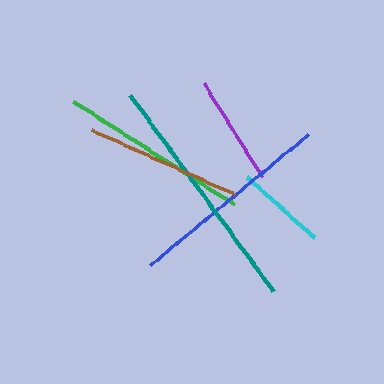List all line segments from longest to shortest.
From longest to shortest: teal, blue, green, brown, purple, cyan.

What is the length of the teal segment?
The teal segment is approximately 243 pixels long.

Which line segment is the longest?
The teal line is the longest at approximately 243 pixels.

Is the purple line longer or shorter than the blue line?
The blue line is longer than the purple line.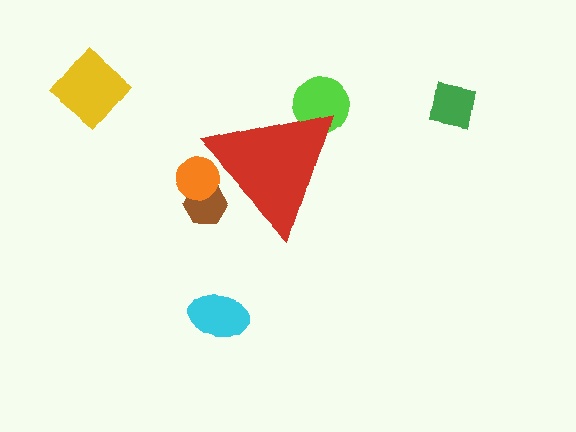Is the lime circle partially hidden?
Yes, the lime circle is partially hidden behind the red triangle.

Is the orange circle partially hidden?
Yes, the orange circle is partially hidden behind the red triangle.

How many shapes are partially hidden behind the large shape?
3 shapes are partially hidden.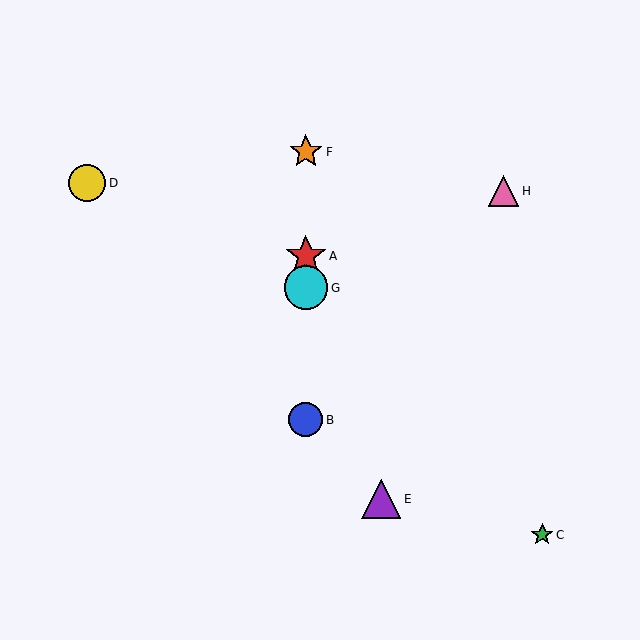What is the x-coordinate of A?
Object A is at x≈306.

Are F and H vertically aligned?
No, F is at x≈306 and H is at x≈503.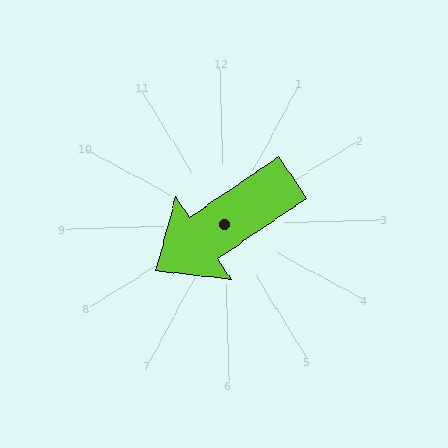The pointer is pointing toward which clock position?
Roughly 8 o'clock.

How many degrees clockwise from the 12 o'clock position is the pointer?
Approximately 237 degrees.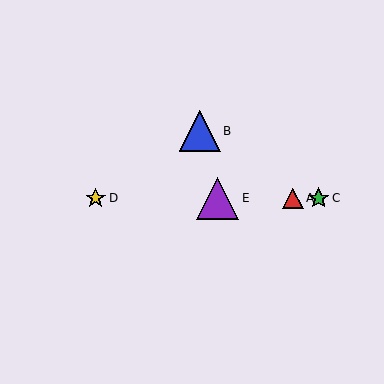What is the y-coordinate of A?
Object A is at y≈198.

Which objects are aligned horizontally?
Objects A, C, D, E are aligned horizontally.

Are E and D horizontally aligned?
Yes, both are at y≈198.